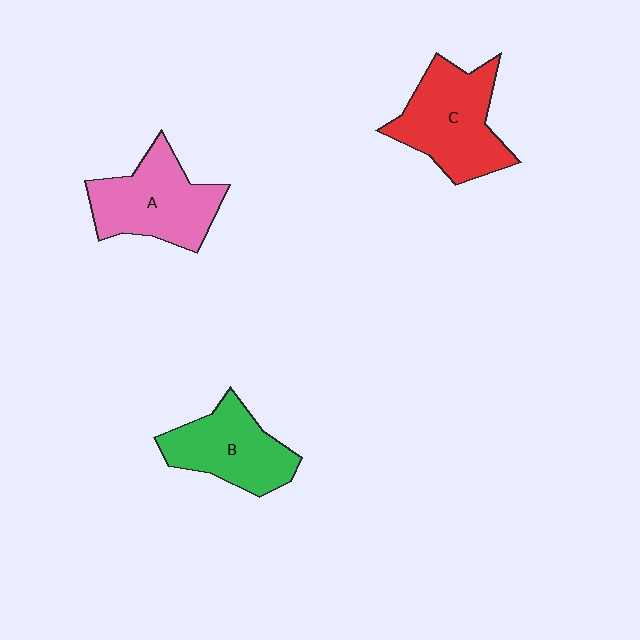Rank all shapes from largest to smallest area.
From largest to smallest: C (red), A (pink), B (green).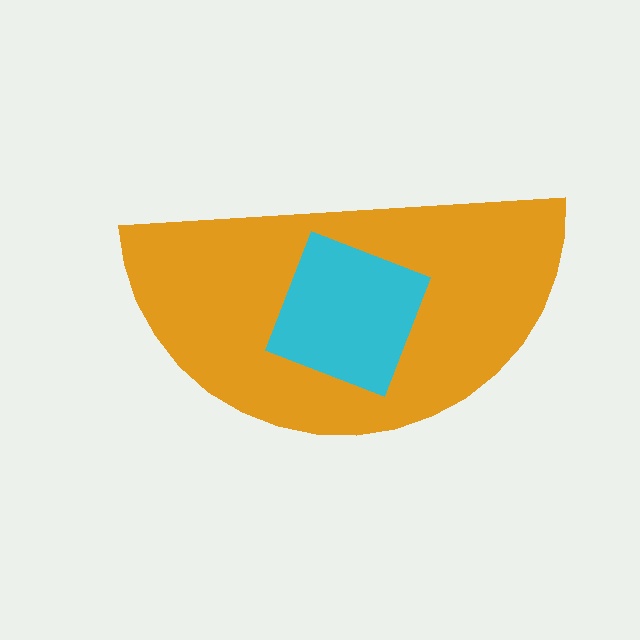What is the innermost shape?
The cyan diamond.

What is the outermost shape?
The orange semicircle.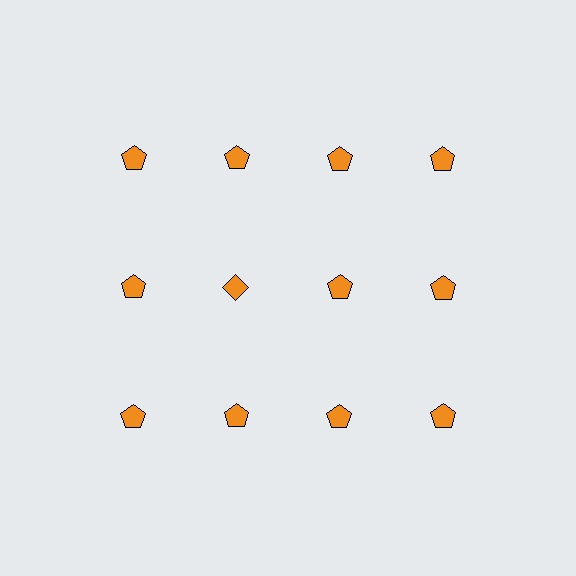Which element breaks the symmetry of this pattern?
The orange diamond in the second row, second from left column breaks the symmetry. All other shapes are orange pentagons.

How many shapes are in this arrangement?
There are 12 shapes arranged in a grid pattern.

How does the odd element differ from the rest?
It has a different shape: diamond instead of pentagon.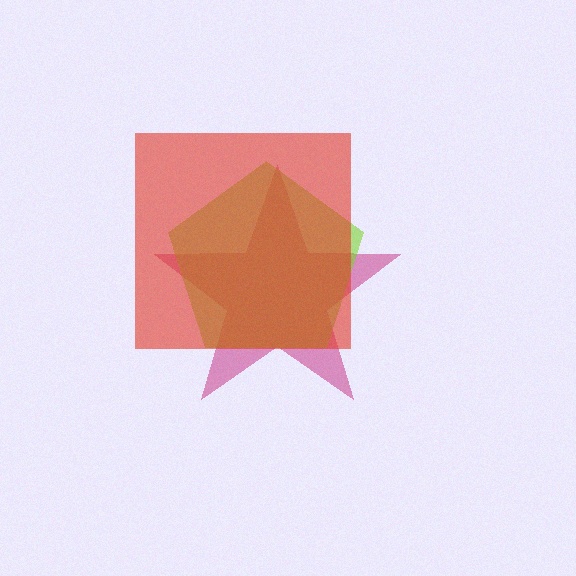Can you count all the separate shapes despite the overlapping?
Yes, there are 3 separate shapes.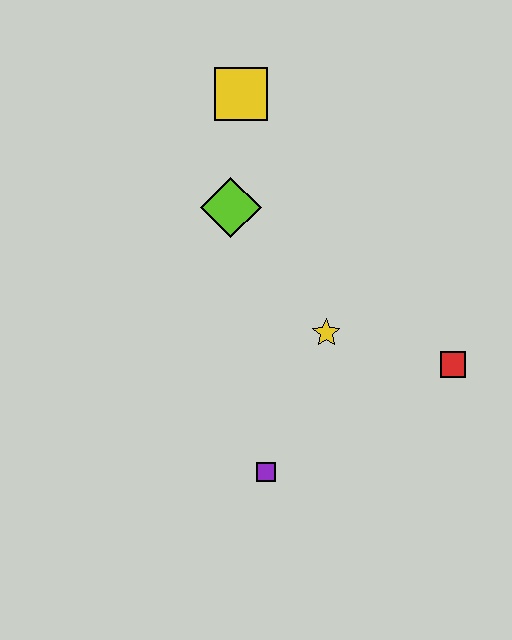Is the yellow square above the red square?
Yes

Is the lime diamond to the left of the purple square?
Yes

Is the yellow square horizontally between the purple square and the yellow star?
No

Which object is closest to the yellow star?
The red square is closest to the yellow star.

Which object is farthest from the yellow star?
The yellow square is farthest from the yellow star.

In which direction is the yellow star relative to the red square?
The yellow star is to the left of the red square.